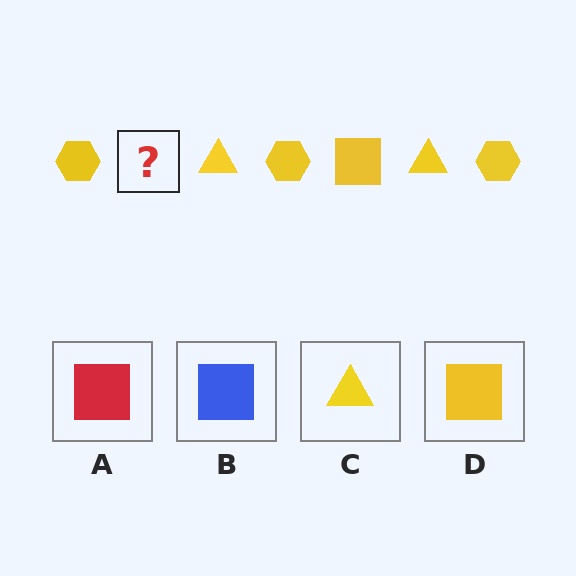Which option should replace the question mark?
Option D.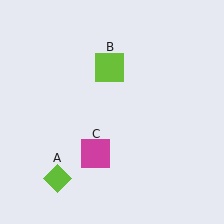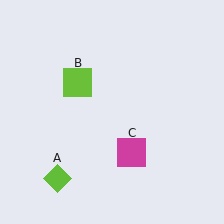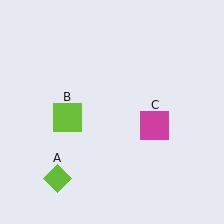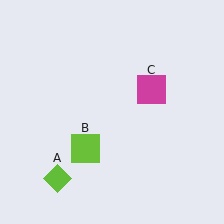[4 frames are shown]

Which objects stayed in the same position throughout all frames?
Lime diamond (object A) remained stationary.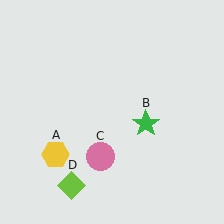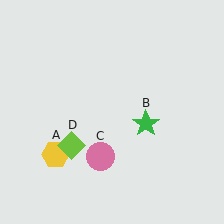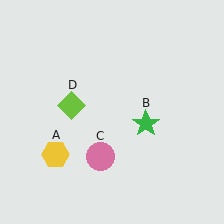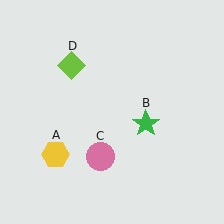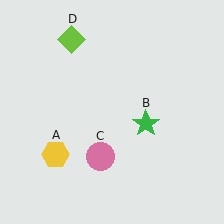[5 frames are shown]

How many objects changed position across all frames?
1 object changed position: lime diamond (object D).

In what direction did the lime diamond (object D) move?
The lime diamond (object D) moved up.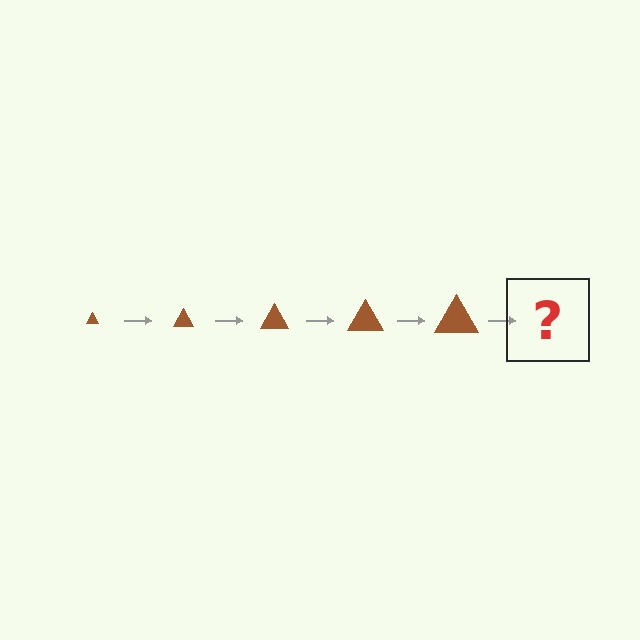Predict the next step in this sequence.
The next step is a brown triangle, larger than the previous one.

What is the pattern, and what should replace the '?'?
The pattern is that the triangle gets progressively larger each step. The '?' should be a brown triangle, larger than the previous one.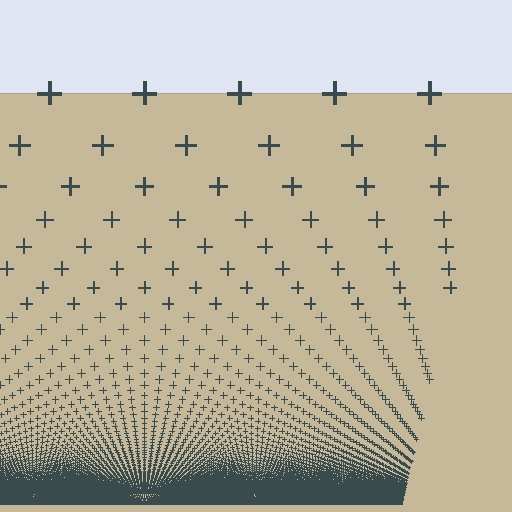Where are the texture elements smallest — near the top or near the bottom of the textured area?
Near the bottom.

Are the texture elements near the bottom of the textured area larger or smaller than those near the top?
Smaller. The gradient is inverted — elements near the bottom are smaller and denser.